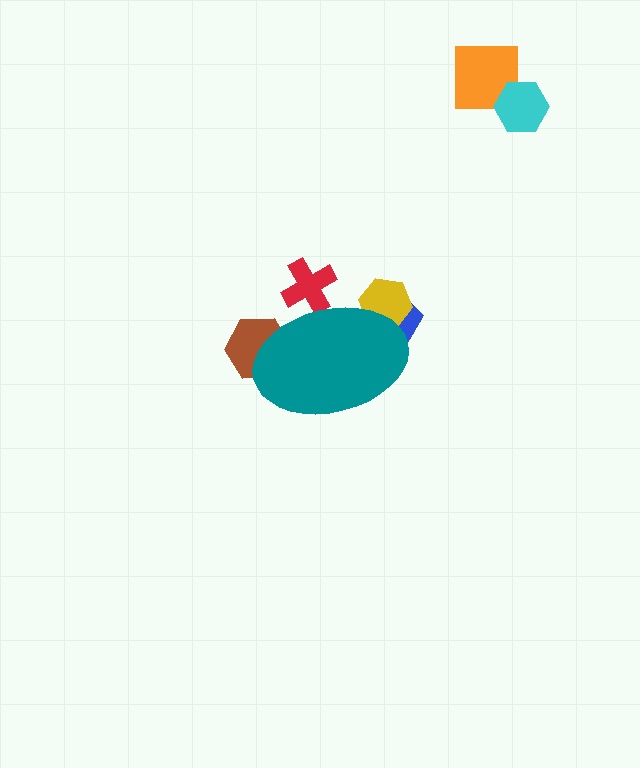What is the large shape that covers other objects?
A teal ellipse.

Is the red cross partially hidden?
Yes, the red cross is partially hidden behind the teal ellipse.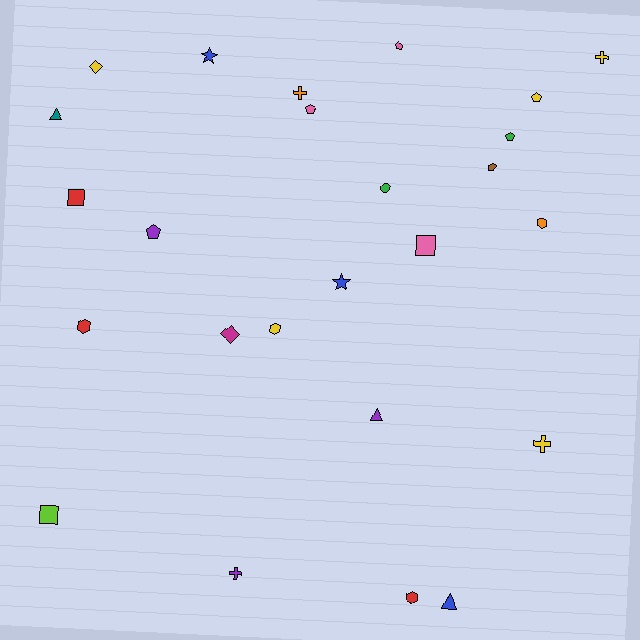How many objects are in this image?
There are 25 objects.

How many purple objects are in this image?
There are 3 purple objects.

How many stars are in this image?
There are 2 stars.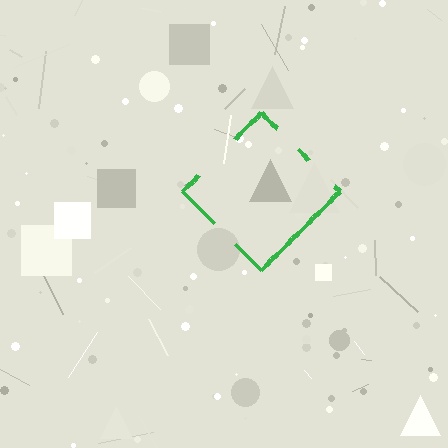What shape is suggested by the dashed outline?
The dashed outline suggests a diamond.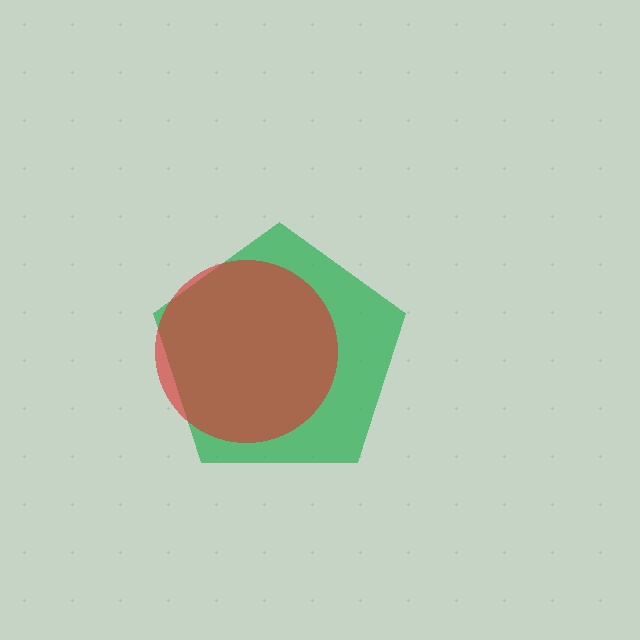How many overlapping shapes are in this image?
There are 2 overlapping shapes in the image.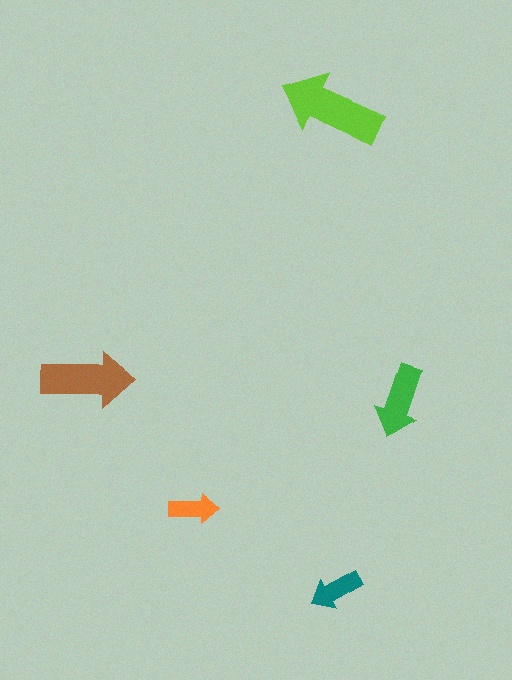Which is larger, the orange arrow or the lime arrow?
The lime one.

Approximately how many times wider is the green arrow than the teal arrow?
About 1.5 times wider.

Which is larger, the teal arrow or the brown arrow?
The brown one.